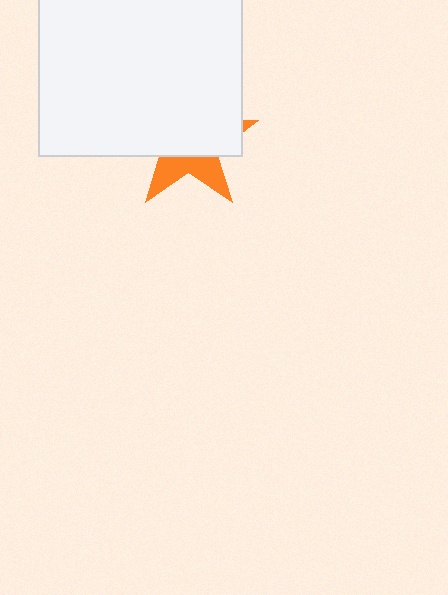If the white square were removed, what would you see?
You would see the complete orange star.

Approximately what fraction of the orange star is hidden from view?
Roughly 67% of the orange star is hidden behind the white square.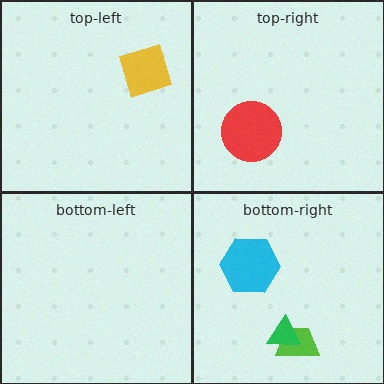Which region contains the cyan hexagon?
The bottom-right region.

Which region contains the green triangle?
The bottom-right region.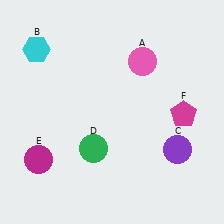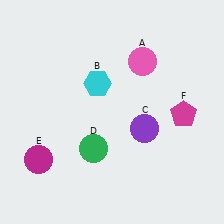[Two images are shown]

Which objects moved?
The objects that moved are: the cyan hexagon (B), the purple circle (C).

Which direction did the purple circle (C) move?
The purple circle (C) moved left.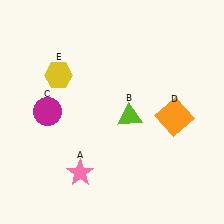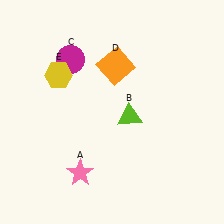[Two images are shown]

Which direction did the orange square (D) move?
The orange square (D) moved left.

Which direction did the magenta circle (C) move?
The magenta circle (C) moved up.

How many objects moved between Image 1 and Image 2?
2 objects moved between the two images.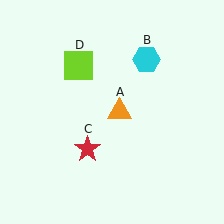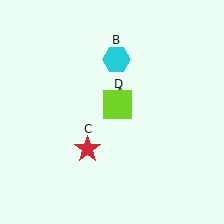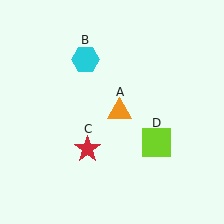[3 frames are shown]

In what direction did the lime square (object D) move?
The lime square (object D) moved down and to the right.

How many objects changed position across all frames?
2 objects changed position: cyan hexagon (object B), lime square (object D).